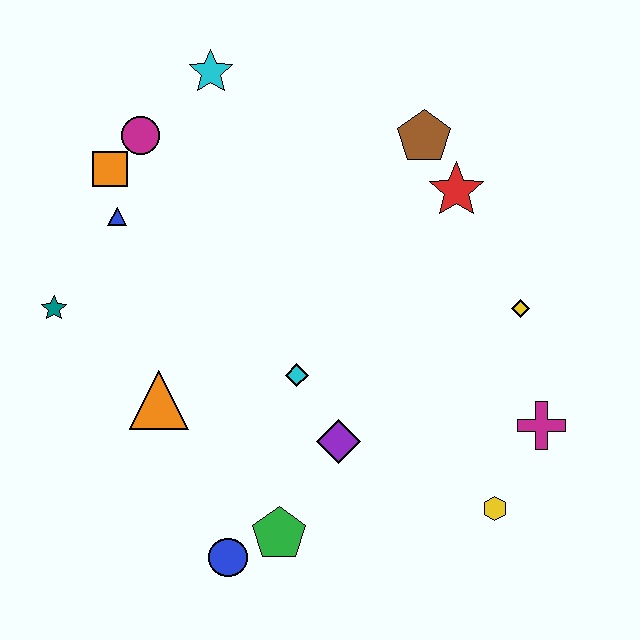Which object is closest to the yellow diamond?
The magenta cross is closest to the yellow diamond.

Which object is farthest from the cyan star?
The yellow hexagon is farthest from the cyan star.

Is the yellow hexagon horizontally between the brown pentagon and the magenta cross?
Yes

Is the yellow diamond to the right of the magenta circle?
Yes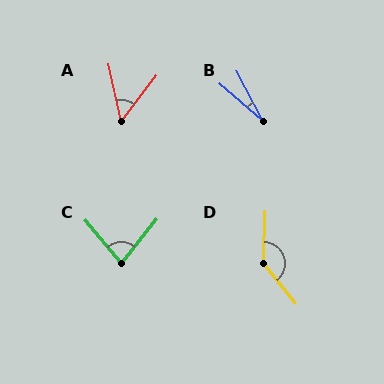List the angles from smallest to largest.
B (21°), A (50°), C (79°), D (139°).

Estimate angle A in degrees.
Approximately 50 degrees.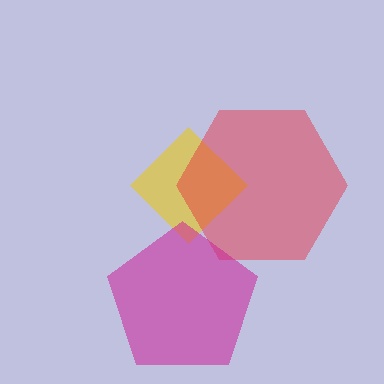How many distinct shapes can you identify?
There are 3 distinct shapes: a yellow diamond, a red hexagon, a magenta pentagon.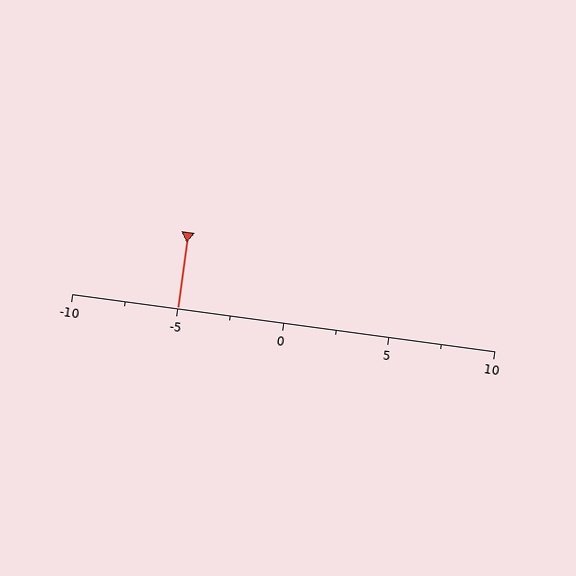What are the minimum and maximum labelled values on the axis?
The axis runs from -10 to 10.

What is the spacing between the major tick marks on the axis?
The major ticks are spaced 5 apart.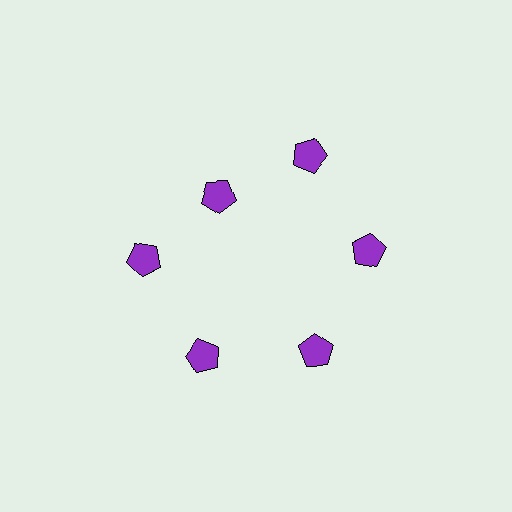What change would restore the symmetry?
The symmetry would be restored by moving it outward, back onto the ring so that all 6 pentagons sit at equal angles and equal distance from the center.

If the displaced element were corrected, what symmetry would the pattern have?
It would have 6-fold rotational symmetry — the pattern would map onto itself every 60 degrees.